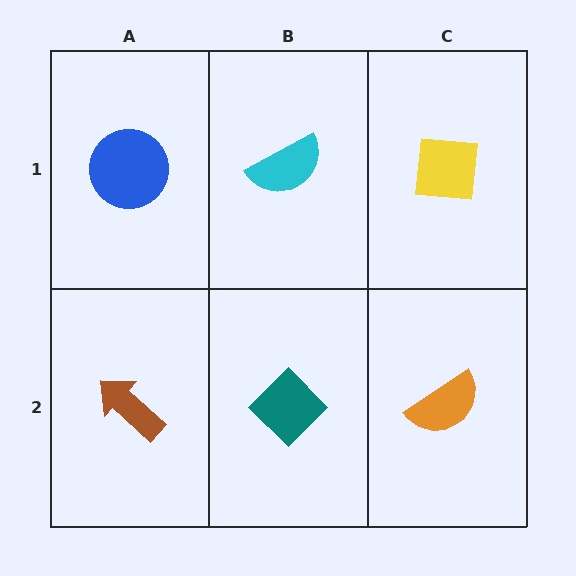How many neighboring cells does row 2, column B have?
3.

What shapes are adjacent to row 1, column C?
An orange semicircle (row 2, column C), a cyan semicircle (row 1, column B).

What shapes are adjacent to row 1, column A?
A brown arrow (row 2, column A), a cyan semicircle (row 1, column B).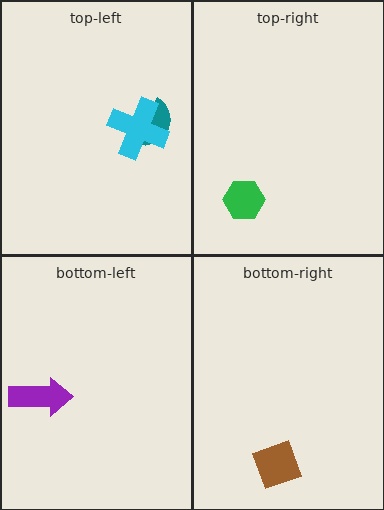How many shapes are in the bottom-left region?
1.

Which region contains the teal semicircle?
The top-left region.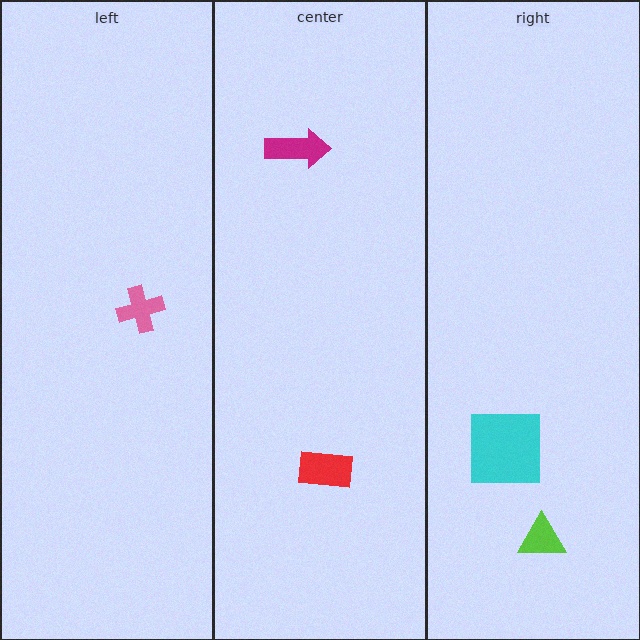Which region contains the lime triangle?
The right region.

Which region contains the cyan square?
The right region.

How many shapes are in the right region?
2.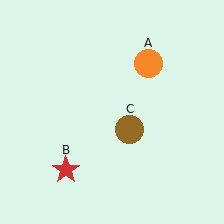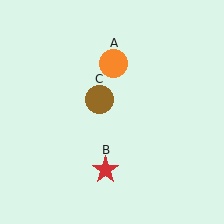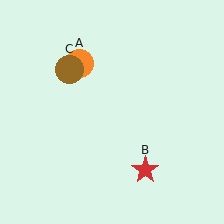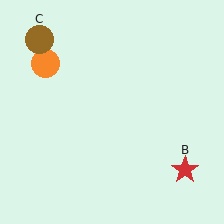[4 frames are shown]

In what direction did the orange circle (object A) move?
The orange circle (object A) moved left.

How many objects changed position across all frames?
3 objects changed position: orange circle (object A), red star (object B), brown circle (object C).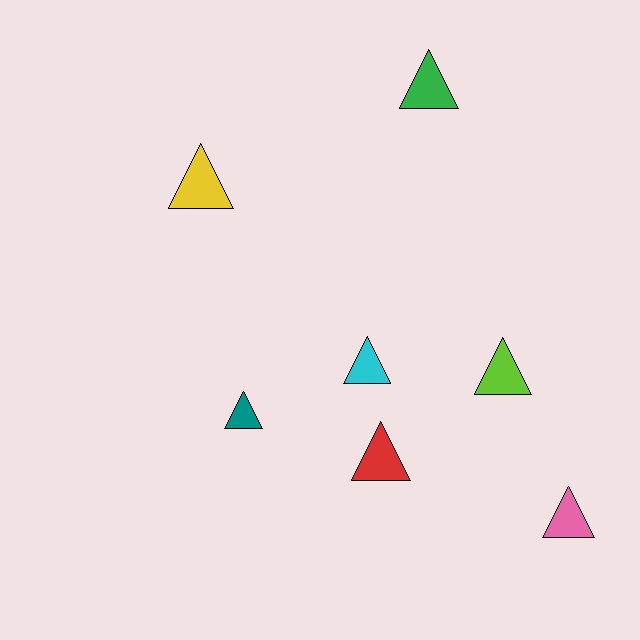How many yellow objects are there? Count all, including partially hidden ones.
There is 1 yellow object.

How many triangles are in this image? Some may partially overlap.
There are 7 triangles.